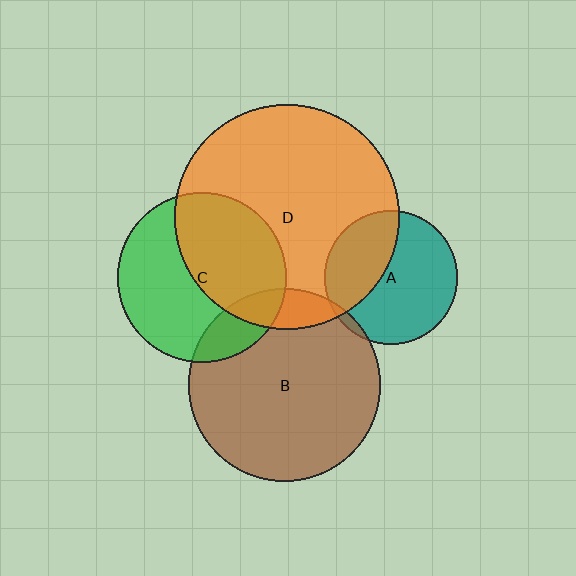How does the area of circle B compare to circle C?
Approximately 1.3 times.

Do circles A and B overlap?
Yes.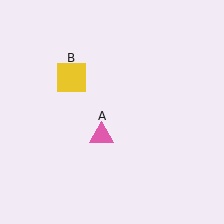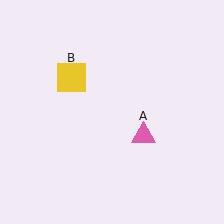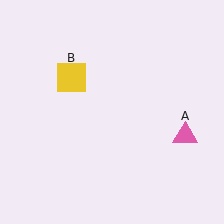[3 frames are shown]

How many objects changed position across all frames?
1 object changed position: pink triangle (object A).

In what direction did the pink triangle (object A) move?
The pink triangle (object A) moved right.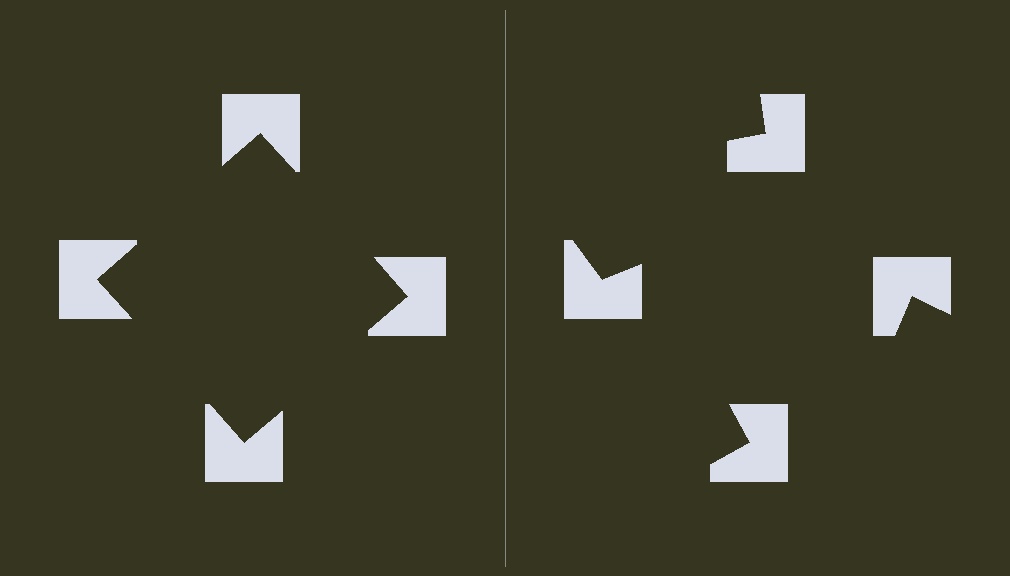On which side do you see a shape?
An illusory square appears on the left side. On the right side the wedge cuts are rotated, so no coherent shape forms.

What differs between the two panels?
The notched squares are positioned identically on both sides; only the wedge orientations differ. On the left they align to a square; on the right they are misaligned.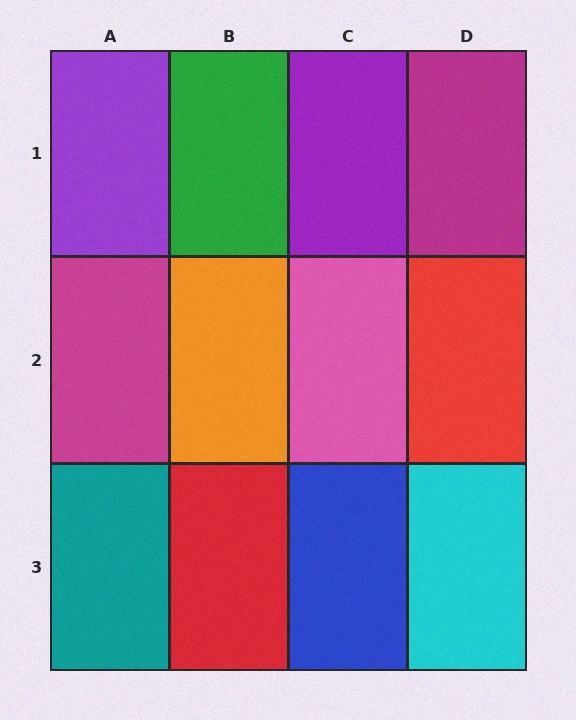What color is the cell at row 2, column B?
Orange.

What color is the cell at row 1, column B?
Green.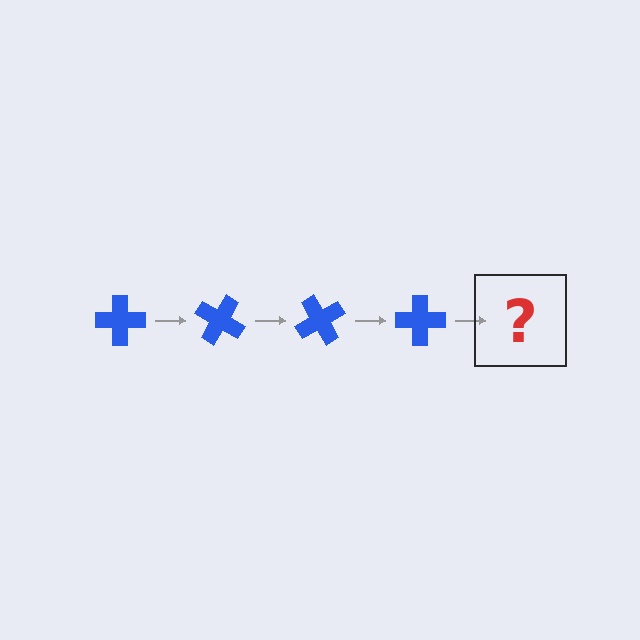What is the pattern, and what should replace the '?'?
The pattern is that the cross rotates 30 degrees each step. The '?' should be a blue cross rotated 120 degrees.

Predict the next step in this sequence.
The next step is a blue cross rotated 120 degrees.